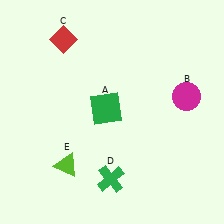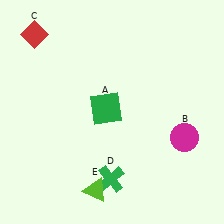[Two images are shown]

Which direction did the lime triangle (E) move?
The lime triangle (E) moved right.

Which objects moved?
The objects that moved are: the magenta circle (B), the red diamond (C), the lime triangle (E).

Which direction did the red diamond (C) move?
The red diamond (C) moved left.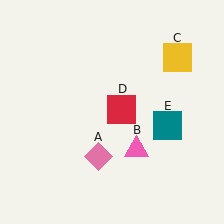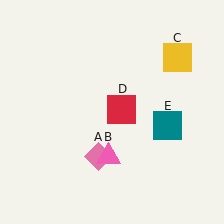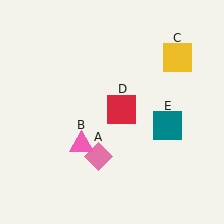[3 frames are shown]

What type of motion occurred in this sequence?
The pink triangle (object B) rotated clockwise around the center of the scene.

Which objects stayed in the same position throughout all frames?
Pink diamond (object A) and yellow square (object C) and red square (object D) and teal square (object E) remained stationary.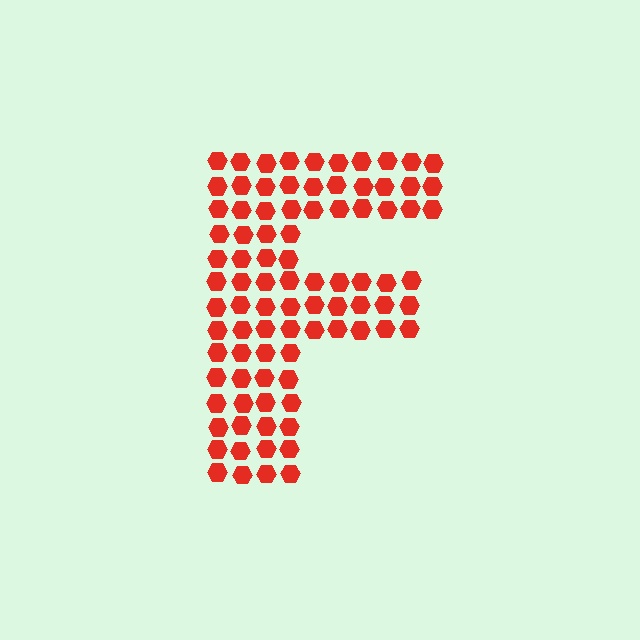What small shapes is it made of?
It is made of small hexagons.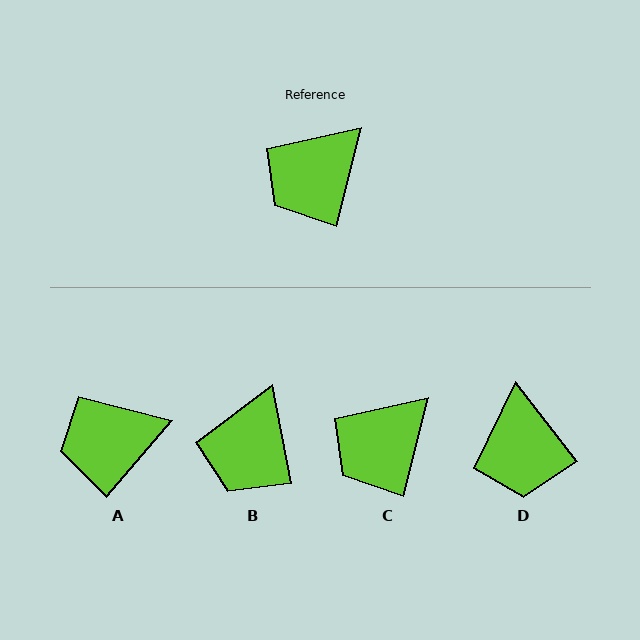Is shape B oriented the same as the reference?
No, it is off by about 25 degrees.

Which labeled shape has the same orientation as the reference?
C.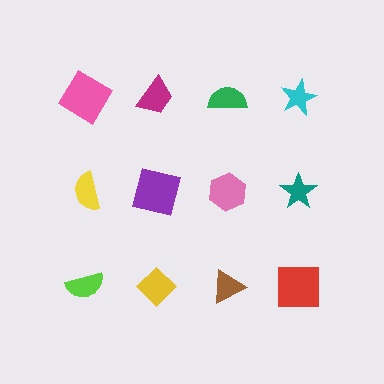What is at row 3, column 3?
A brown triangle.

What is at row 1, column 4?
A cyan star.